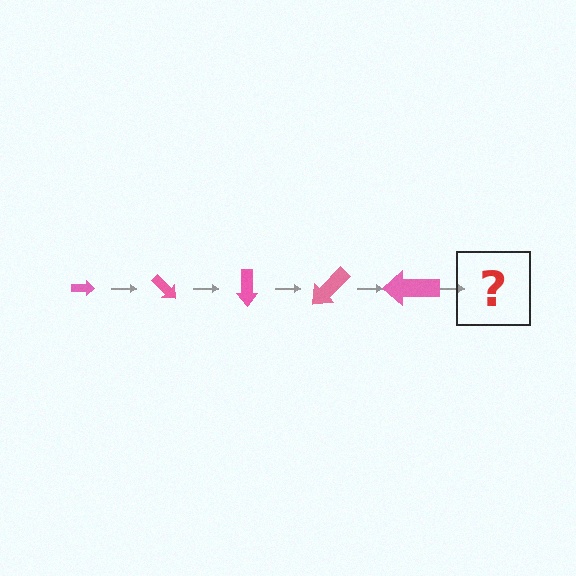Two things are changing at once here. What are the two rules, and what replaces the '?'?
The two rules are that the arrow grows larger each step and it rotates 45 degrees each step. The '?' should be an arrow, larger than the previous one and rotated 225 degrees from the start.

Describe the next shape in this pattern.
It should be an arrow, larger than the previous one and rotated 225 degrees from the start.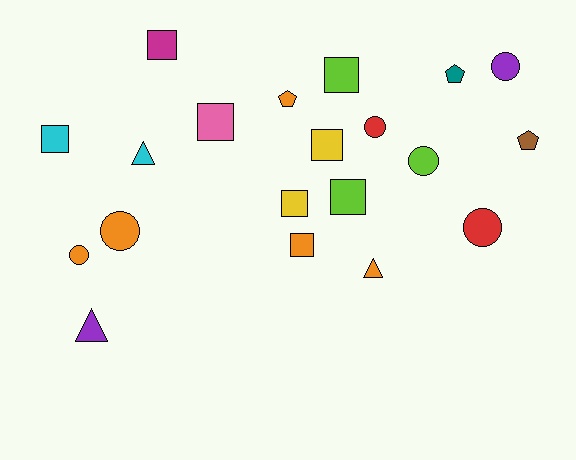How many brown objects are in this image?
There is 1 brown object.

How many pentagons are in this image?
There are 3 pentagons.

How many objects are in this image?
There are 20 objects.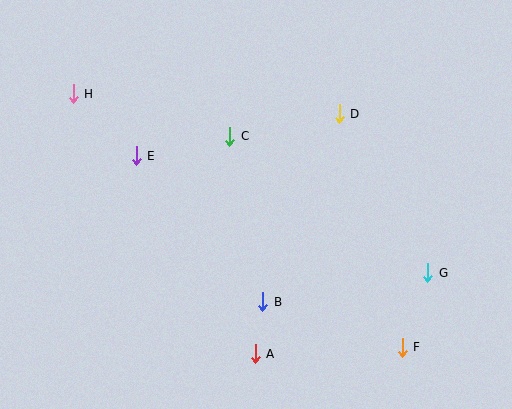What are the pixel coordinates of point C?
Point C is at (230, 136).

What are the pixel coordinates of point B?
Point B is at (263, 302).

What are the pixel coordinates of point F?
Point F is at (402, 347).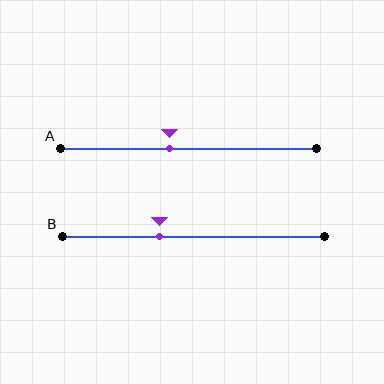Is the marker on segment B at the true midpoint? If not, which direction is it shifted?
No, the marker on segment B is shifted to the left by about 13% of the segment length.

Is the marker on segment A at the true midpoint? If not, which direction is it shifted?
No, the marker on segment A is shifted to the left by about 7% of the segment length.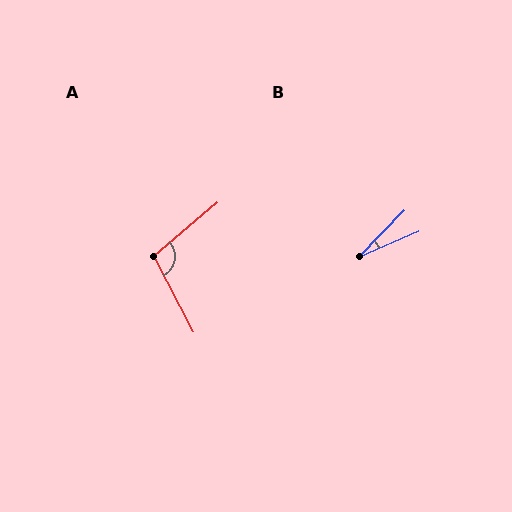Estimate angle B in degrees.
Approximately 23 degrees.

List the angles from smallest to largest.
B (23°), A (103°).